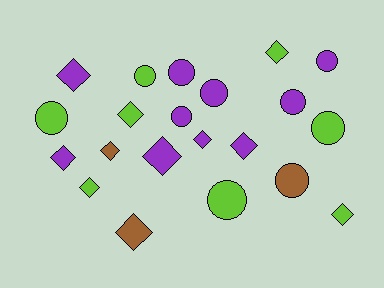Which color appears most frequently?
Purple, with 10 objects.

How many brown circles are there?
There is 1 brown circle.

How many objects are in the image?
There are 21 objects.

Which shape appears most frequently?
Diamond, with 11 objects.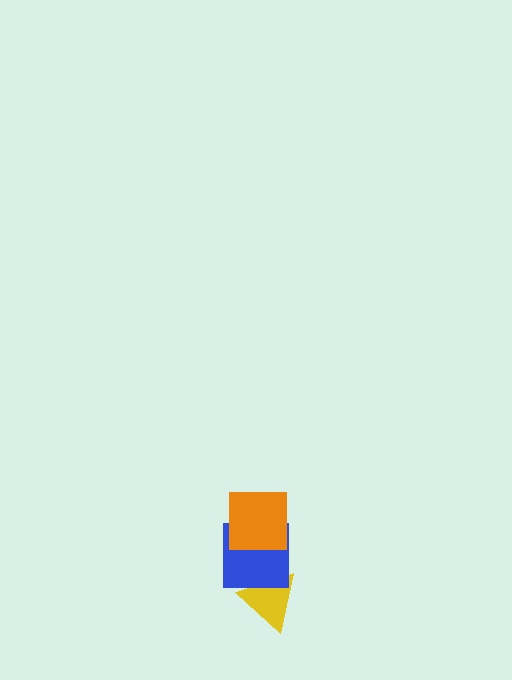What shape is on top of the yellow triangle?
The blue square is on top of the yellow triangle.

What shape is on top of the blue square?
The orange square is on top of the blue square.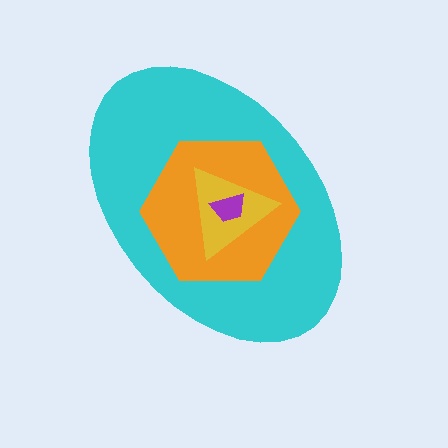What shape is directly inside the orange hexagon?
The yellow triangle.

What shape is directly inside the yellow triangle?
The purple trapezoid.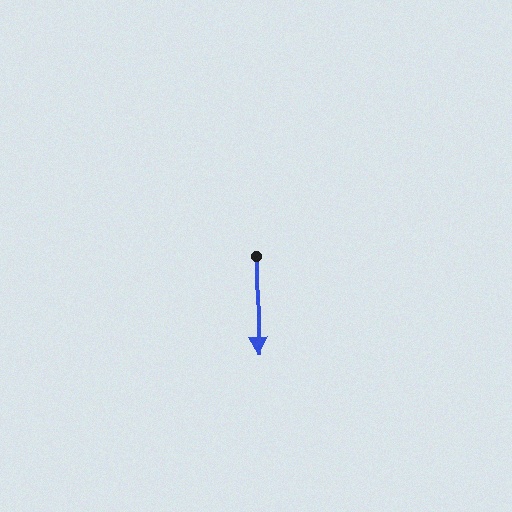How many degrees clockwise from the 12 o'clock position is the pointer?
Approximately 179 degrees.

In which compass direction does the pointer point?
South.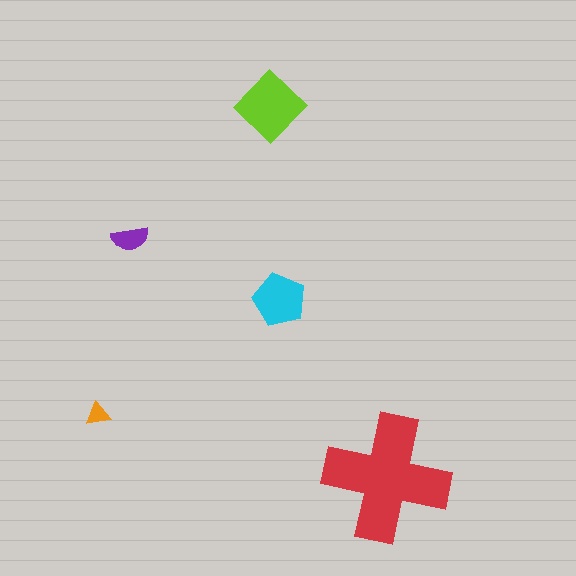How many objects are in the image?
There are 5 objects in the image.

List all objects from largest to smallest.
The red cross, the lime diamond, the cyan pentagon, the purple semicircle, the orange triangle.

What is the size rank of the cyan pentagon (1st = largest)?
3rd.